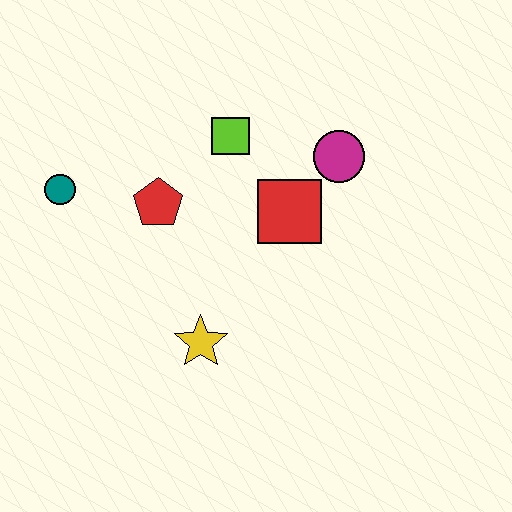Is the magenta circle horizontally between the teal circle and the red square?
No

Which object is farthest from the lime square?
The yellow star is farthest from the lime square.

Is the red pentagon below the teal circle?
Yes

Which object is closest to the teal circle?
The red pentagon is closest to the teal circle.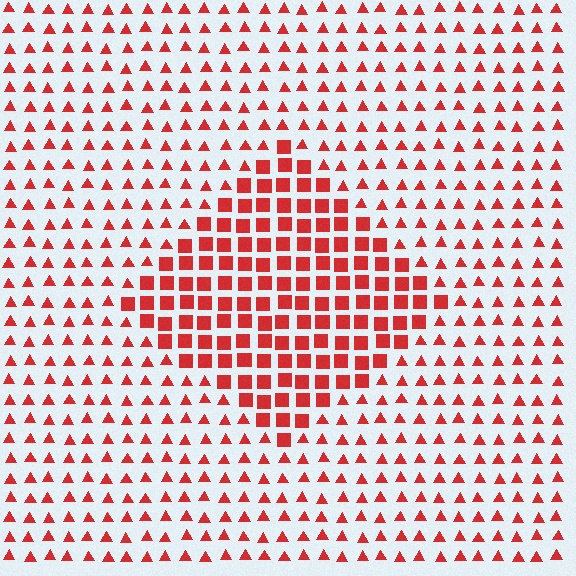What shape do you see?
I see a diamond.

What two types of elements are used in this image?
The image uses squares inside the diamond region and triangles outside it.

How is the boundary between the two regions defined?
The boundary is defined by a change in element shape: squares inside vs. triangles outside. All elements share the same color and spacing.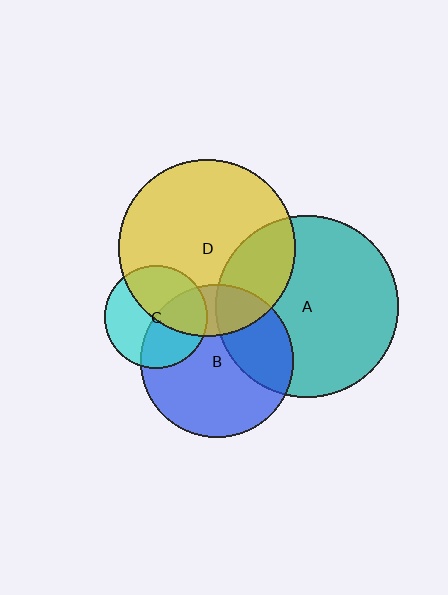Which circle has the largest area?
Circle A (teal).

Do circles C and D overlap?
Yes.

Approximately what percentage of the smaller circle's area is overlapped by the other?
Approximately 50%.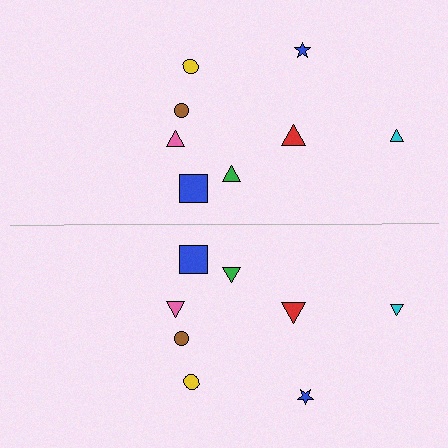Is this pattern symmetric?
Yes, this pattern has bilateral (reflection) symmetry.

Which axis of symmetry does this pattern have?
The pattern has a horizontal axis of symmetry running through the center of the image.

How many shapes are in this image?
There are 16 shapes in this image.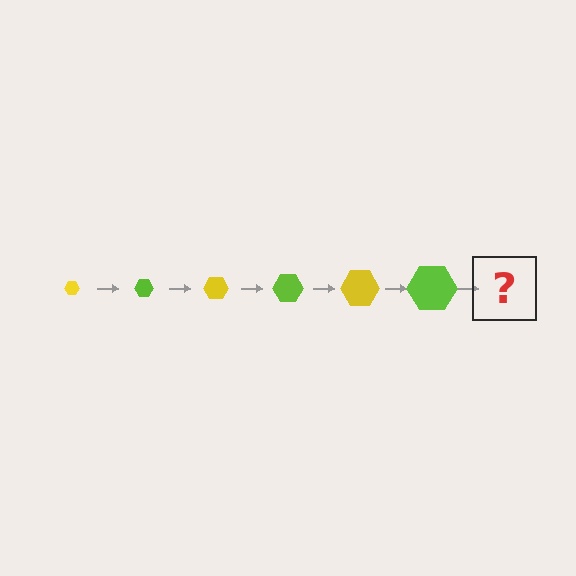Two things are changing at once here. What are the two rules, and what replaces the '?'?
The two rules are that the hexagon grows larger each step and the color cycles through yellow and lime. The '?' should be a yellow hexagon, larger than the previous one.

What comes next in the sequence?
The next element should be a yellow hexagon, larger than the previous one.